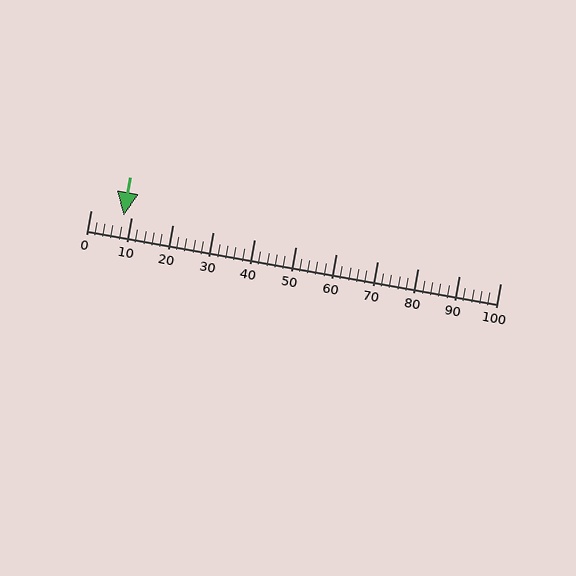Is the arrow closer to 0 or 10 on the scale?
The arrow is closer to 10.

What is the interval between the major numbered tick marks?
The major tick marks are spaced 10 units apart.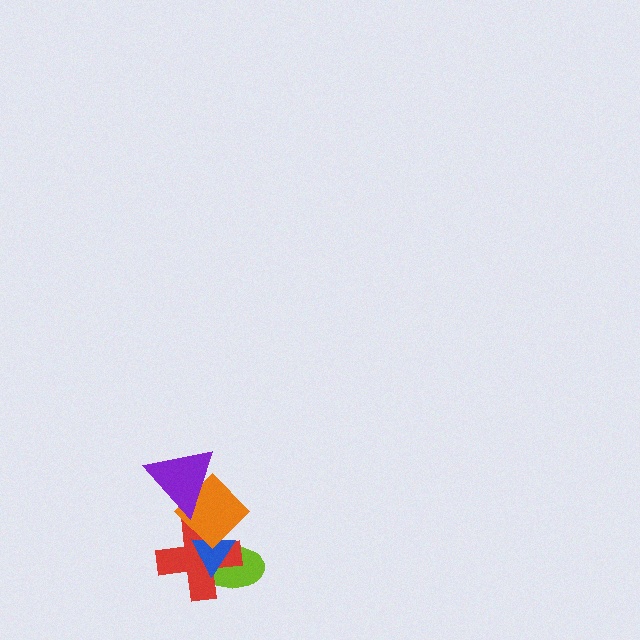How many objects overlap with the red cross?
3 objects overlap with the red cross.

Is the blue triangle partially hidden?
Yes, it is partially covered by another shape.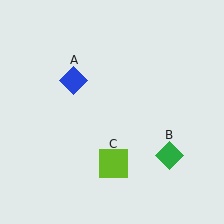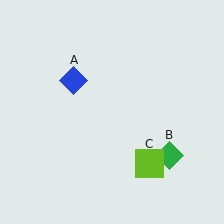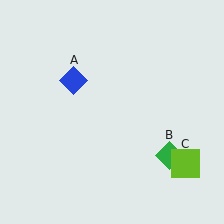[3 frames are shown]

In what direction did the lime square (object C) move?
The lime square (object C) moved right.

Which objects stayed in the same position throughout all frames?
Blue diamond (object A) and green diamond (object B) remained stationary.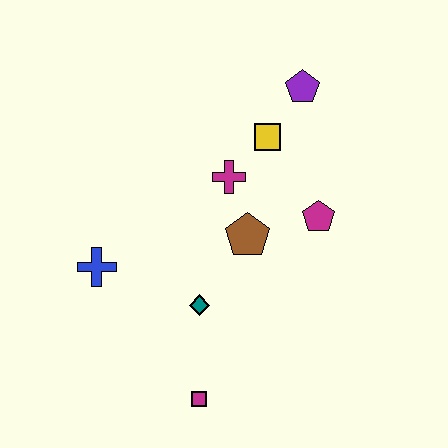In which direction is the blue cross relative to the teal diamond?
The blue cross is to the left of the teal diamond.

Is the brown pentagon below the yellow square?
Yes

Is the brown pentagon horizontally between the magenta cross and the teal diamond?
No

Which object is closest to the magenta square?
The teal diamond is closest to the magenta square.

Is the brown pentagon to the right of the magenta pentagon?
No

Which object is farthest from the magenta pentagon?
The blue cross is farthest from the magenta pentagon.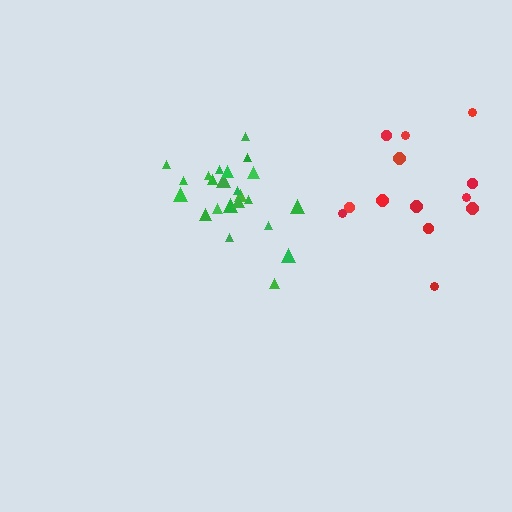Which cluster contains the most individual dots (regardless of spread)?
Green (23).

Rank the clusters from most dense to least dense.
green, red.